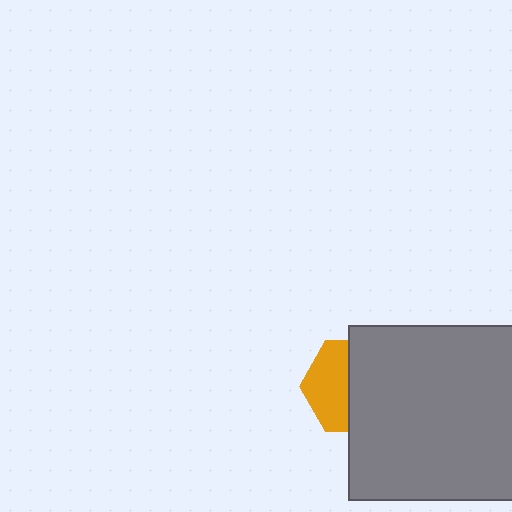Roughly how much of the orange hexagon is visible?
A small part of it is visible (roughly 45%).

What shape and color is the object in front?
The object in front is a gray square.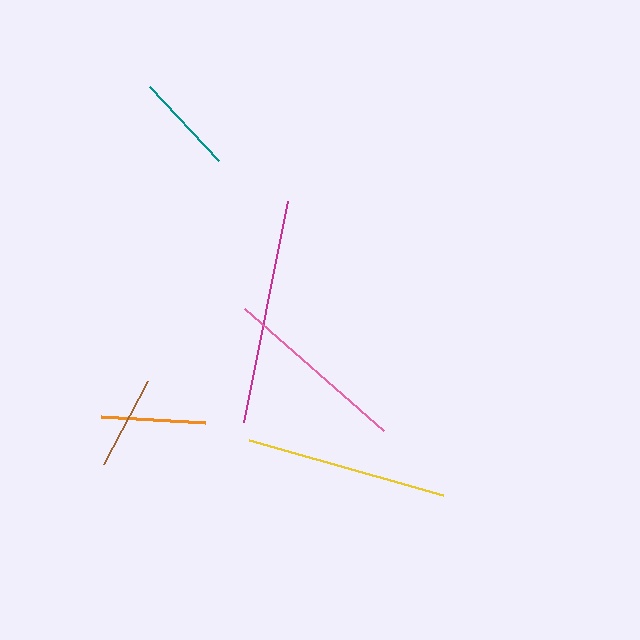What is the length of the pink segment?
The pink segment is approximately 185 pixels long.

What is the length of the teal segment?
The teal segment is approximately 101 pixels long.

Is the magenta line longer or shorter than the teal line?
The magenta line is longer than the teal line.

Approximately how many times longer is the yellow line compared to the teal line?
The yellow line is approximately 2.0 times the length of the teal line.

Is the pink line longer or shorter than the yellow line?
The yellow line is longer than the pink line.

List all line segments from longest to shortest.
From longest to shortest: magenta, yellow, pink, orange, teal, brown.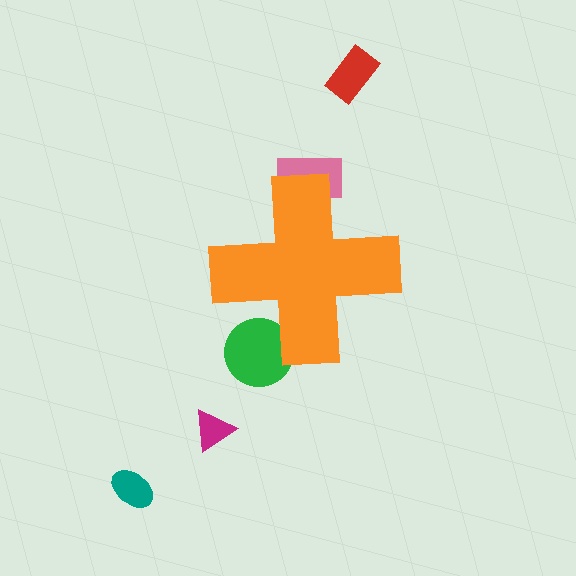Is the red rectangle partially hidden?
No, the red rectangle is fully visible.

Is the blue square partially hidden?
Yes, the blue square is partially hidden behind the orange cross.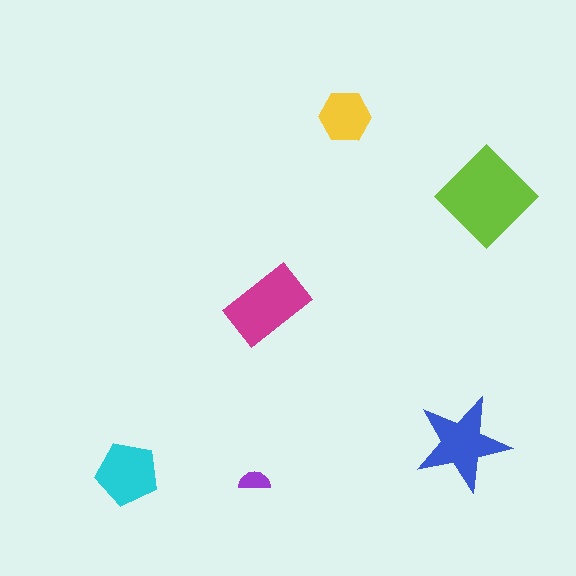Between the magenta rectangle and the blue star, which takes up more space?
The magenta rectangle.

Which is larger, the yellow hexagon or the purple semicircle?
The yellow hexagon.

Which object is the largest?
The lime diamond.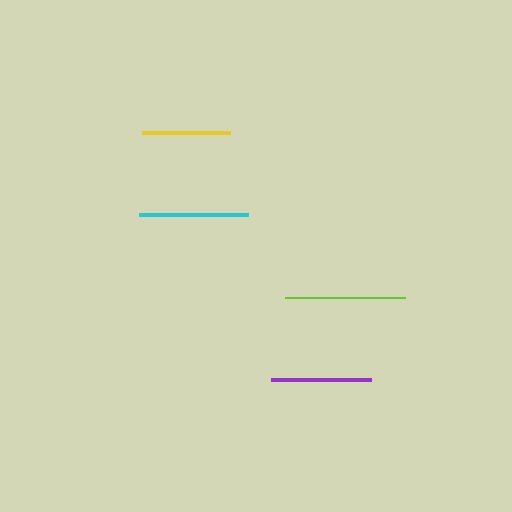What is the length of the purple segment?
The purple segment is approximately 99 pixels long.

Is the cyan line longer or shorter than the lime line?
The lime line is longer than the cyan line.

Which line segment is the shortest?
The yellow line is the shortest at approximately 88 pixels.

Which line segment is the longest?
The lime line is the longest at approximately 120 pixels.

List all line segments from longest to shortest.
From longest to shortest: lime, cyan, purple, yellow.